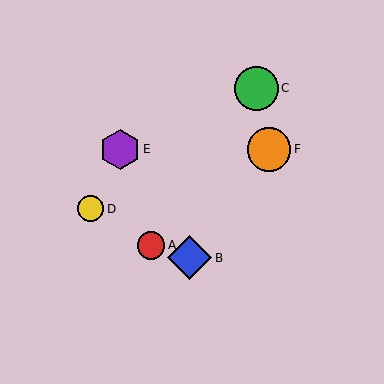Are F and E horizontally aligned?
Yes, both are at y≈149.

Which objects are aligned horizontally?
Objects E, F are aligned horizontally.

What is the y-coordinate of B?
Object B is at y≈258.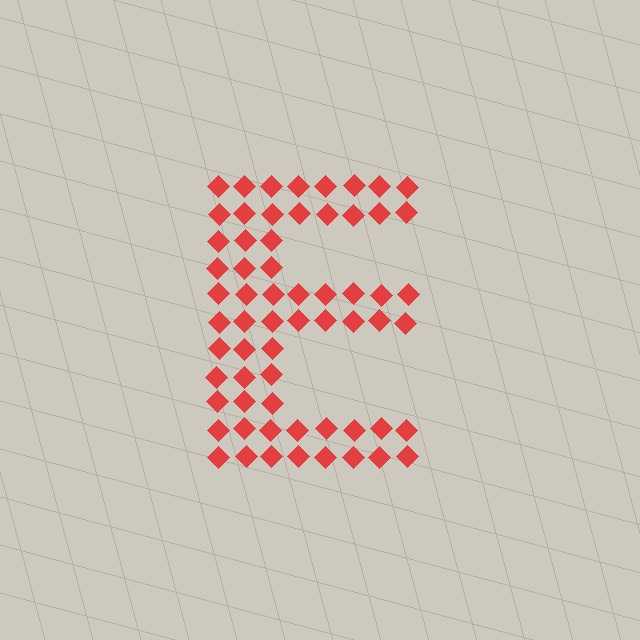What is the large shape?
The large shape is the letter E.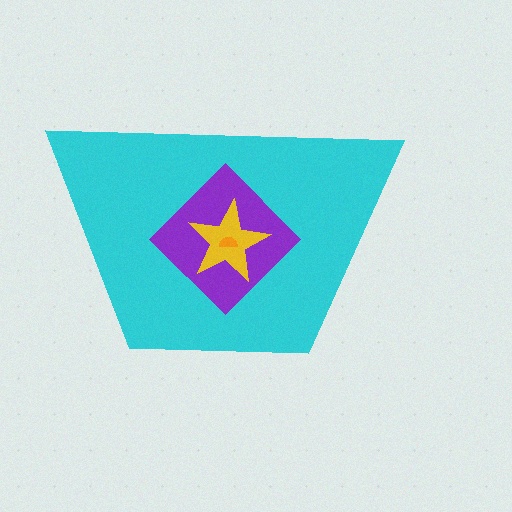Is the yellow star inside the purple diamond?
Yes.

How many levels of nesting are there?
4.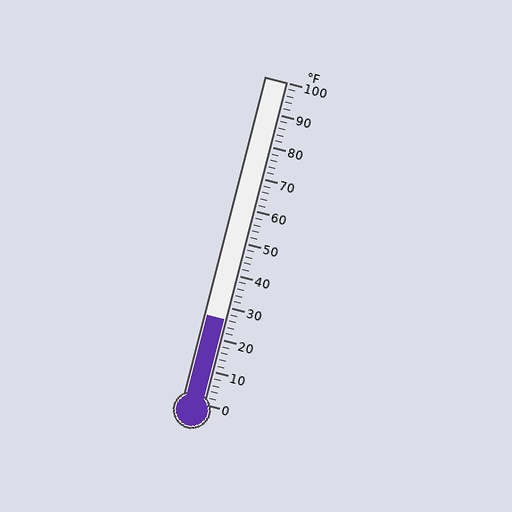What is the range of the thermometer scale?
The thermometer scale ranges from 0°F to 100°F.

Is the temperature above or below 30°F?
The temperature is below 30°F.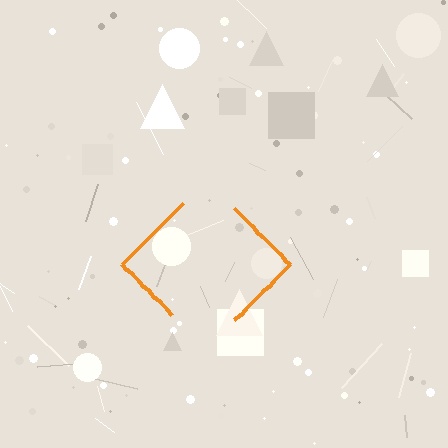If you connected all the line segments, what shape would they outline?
They would outline a diamond.